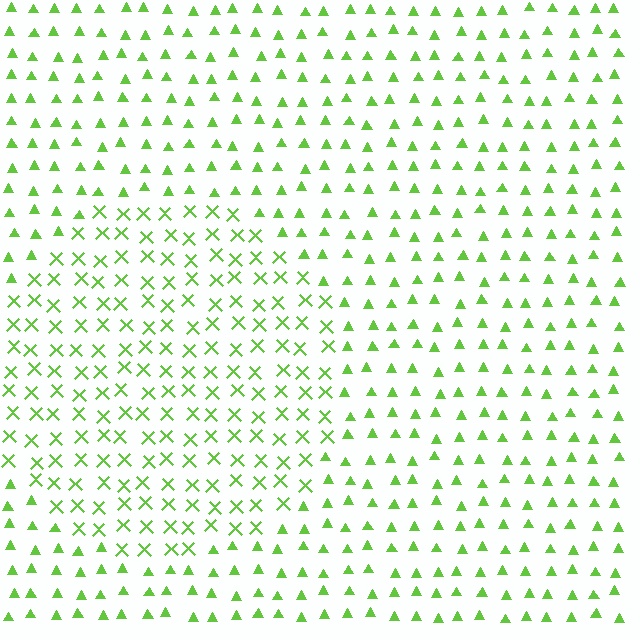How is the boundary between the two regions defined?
The boundary is defined by a change in element shape: X marks inside vs. triangles outside. All elements share the same color and spacing.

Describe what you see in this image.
The image is filled with small lime elements arranged in a uniform grid. A circle-shaped region contains X marks, while the surrounding area contains triangles. The boundary is defined purely by the change in element shape.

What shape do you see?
I see a circle.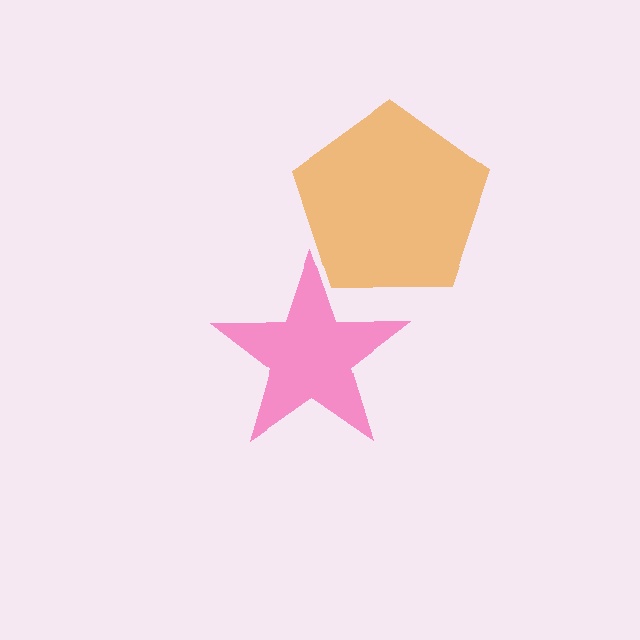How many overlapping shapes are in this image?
There are 2 overlapping shapes in the image.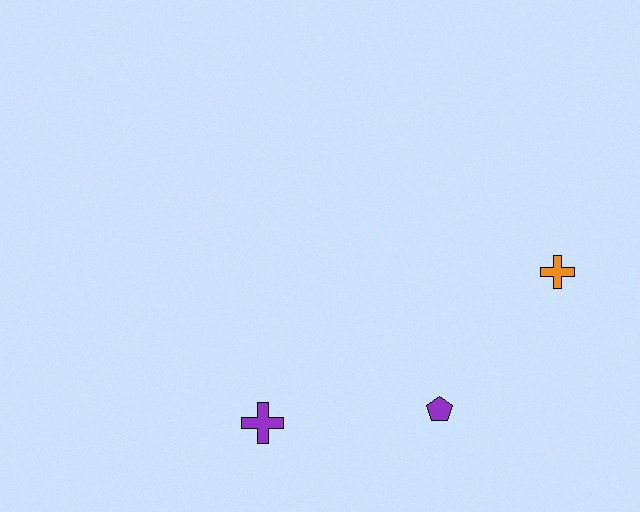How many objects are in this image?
There are 3 objects.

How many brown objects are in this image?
There are no brown objects.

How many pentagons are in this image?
There is 1 pentagon.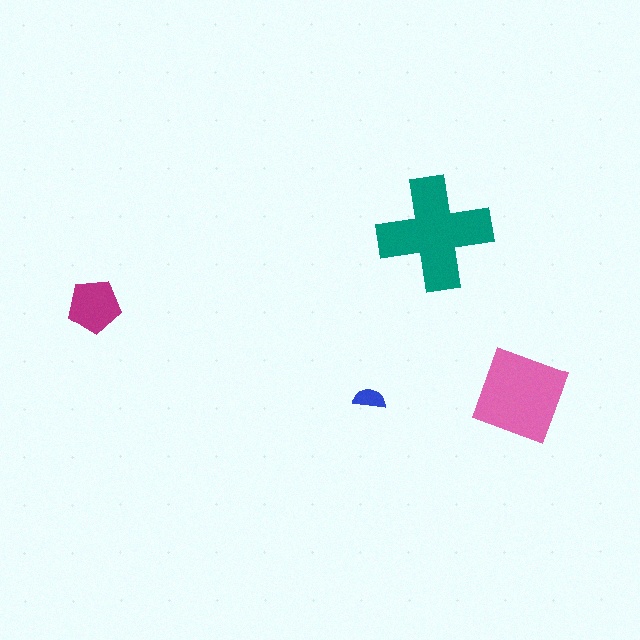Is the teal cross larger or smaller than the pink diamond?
Larger.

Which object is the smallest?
The blue semicircle.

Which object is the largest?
The teal cross.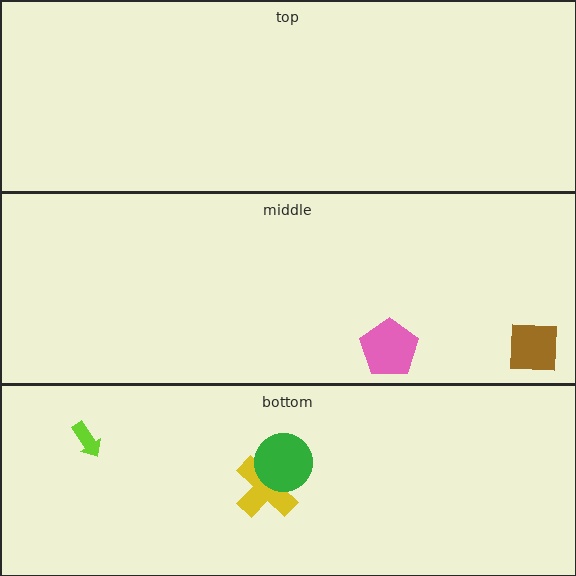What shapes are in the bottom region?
The yellow cross, the green circle, the lime arrow.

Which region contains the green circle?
The bottom region.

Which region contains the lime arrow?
The bottom region.